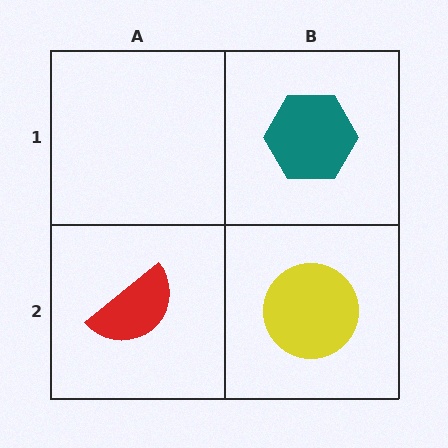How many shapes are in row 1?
1 shape.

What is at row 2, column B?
A yellow circle.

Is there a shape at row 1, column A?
No, that cell is empty.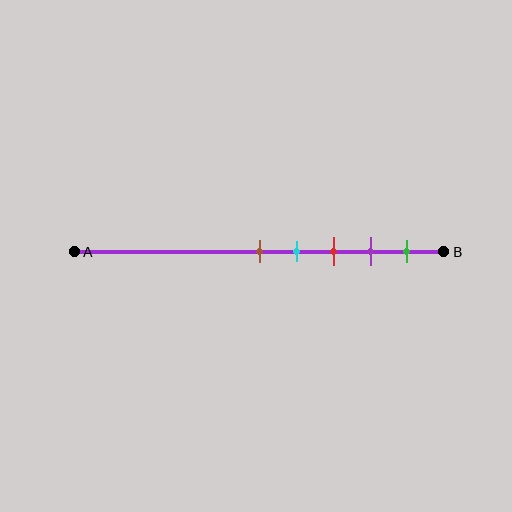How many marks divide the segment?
There are 5 marks dividing the segment.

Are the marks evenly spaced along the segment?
Yes, the marks are approximately evenly spaced.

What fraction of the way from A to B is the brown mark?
The brown mark is approximately 50% (0.5) of the way from A to B.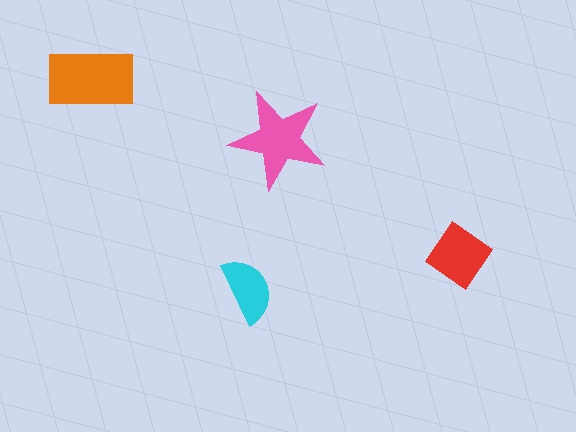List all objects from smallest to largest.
The cyan semicircle, the red diamond, the pink star, the orange rectangle.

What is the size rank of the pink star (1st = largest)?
2nd.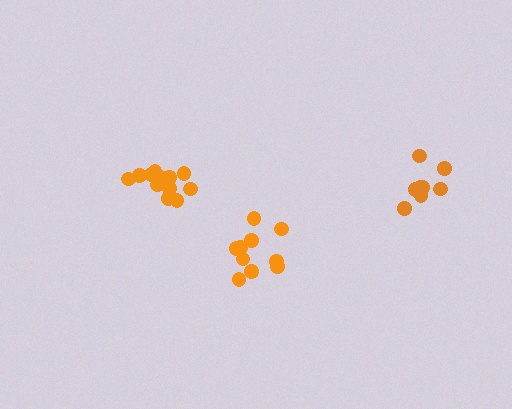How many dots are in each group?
Group 1: 8 dots, Group 2: 10 dots, Group 3: 13 dots (31 total).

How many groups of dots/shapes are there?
There are 3 groups.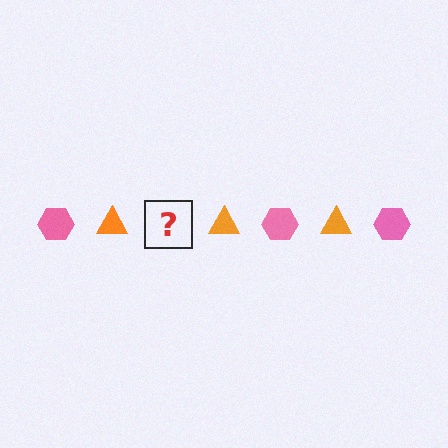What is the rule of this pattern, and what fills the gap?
The rule is that the pattern alternates between pink hexagon and orange triangle. The gap should be filled with a pink hexagon.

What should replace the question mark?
The question mark should be replaced with a pink hexagon.